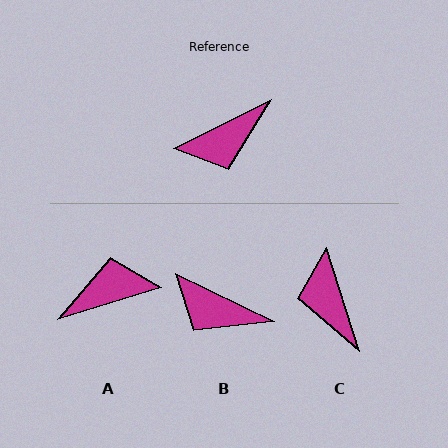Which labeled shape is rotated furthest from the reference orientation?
A, about 171 degrees away.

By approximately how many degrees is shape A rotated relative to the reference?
Approximately 171 degrees counter-clockwise.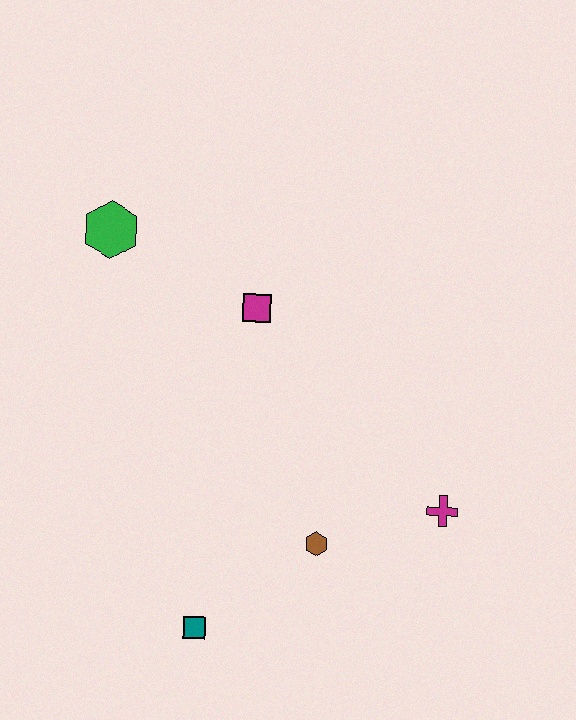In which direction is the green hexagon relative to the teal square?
The green hexagon is above the teal square.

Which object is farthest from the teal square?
The green hexagon is farthest from the teal square.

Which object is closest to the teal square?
The brown hexagon is closest to the teal square.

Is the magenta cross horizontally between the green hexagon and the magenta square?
No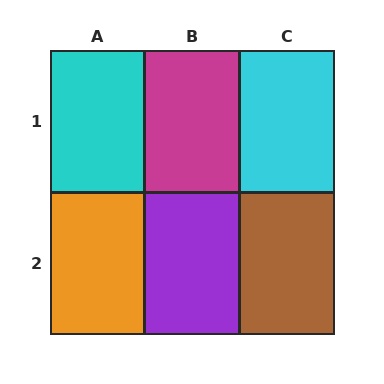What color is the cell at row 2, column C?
Brown.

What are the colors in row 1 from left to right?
Cyan, magenta, cyan.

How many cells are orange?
1 cell is orange.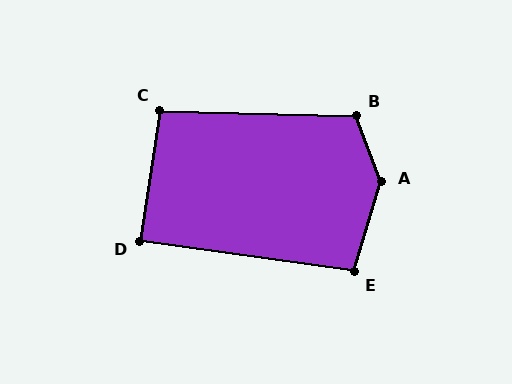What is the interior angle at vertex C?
Approximately 97 degrees (obtuse).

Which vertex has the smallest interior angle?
D, at approximately 89 degrees.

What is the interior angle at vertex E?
Approximately 99 degrees (obtuse).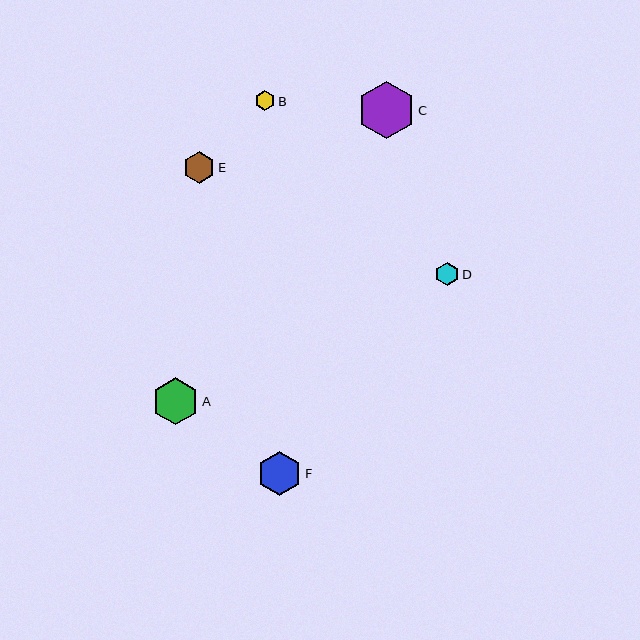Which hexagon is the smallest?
Hexagon B is the smallest with a size of approximately 20 pixels.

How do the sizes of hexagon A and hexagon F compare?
Hexagon A and hexagon F are approximately the same size.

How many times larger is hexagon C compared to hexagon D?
Hexagon C is approximately 2.4 times the size of hexagon D.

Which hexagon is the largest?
Hexagon C is the largest with a size of approximately 57 pixels.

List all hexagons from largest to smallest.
From largest to smallest: C, A, F, E, D, B.